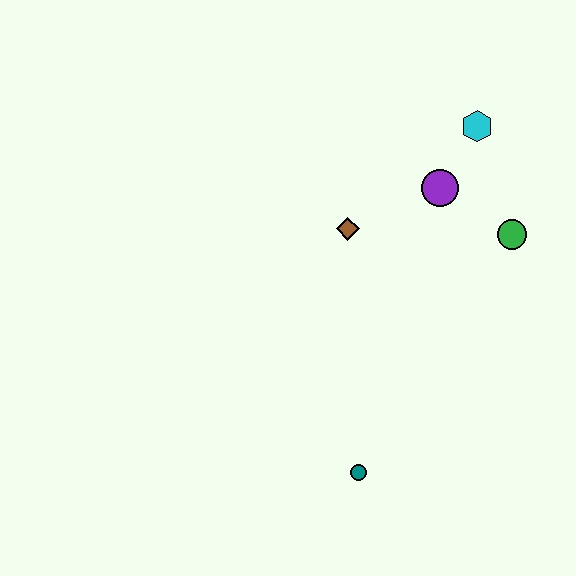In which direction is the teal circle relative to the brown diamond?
The teal circle is below the brown diamond.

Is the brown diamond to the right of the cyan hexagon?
No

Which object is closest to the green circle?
The purple circle is closest to the green circle.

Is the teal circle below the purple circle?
Yes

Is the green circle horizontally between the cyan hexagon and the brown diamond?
No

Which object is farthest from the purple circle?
The teal circle is farthest from the purple circle.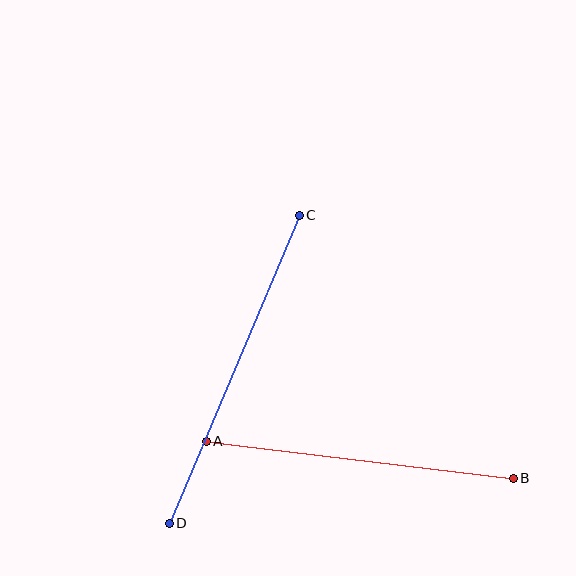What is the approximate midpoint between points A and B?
The midpoint is at approximately (360, 460) pixels.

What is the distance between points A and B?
The distance is approximately 309 pixels.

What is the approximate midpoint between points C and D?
The midpoint is at approximately (234, 369) pixels.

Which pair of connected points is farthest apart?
Points C and D are farthest apart.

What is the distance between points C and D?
The distance is approximately 334 pixels.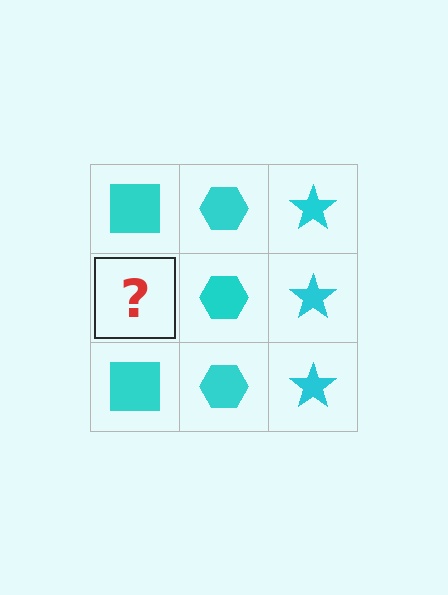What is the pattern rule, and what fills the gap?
The rule is that each column has a consistent shape. The gap should be filled with a cyan square.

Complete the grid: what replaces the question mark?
The question mark should be replaced with a cyan square.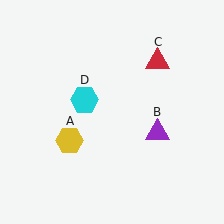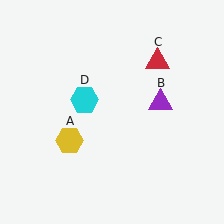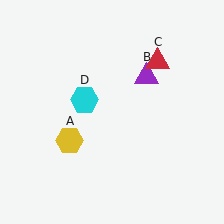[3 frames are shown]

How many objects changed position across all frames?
1 object changed position: purple triangle (object B).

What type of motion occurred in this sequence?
The purple triangle (object B) rotated counterclockwise around the center of the scene.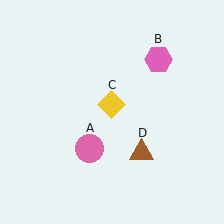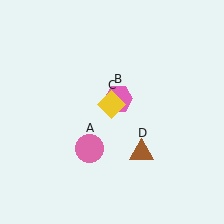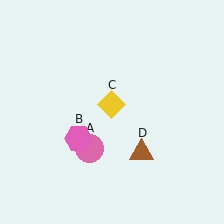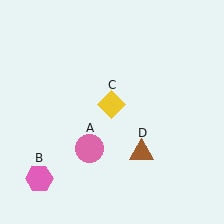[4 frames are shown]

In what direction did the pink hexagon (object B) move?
The pink hexagon (object B) moved down and to the left.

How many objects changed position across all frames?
1 object changed position: pink hexagon (object B).